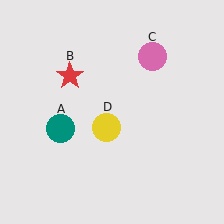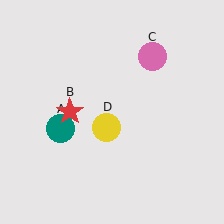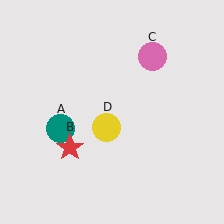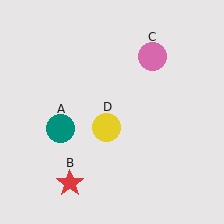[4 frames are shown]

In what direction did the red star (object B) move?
The red star (object B) moved down.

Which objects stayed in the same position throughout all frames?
Teal circle (object A) and pink circle (object C) and yellow circle (object D) remained stationary.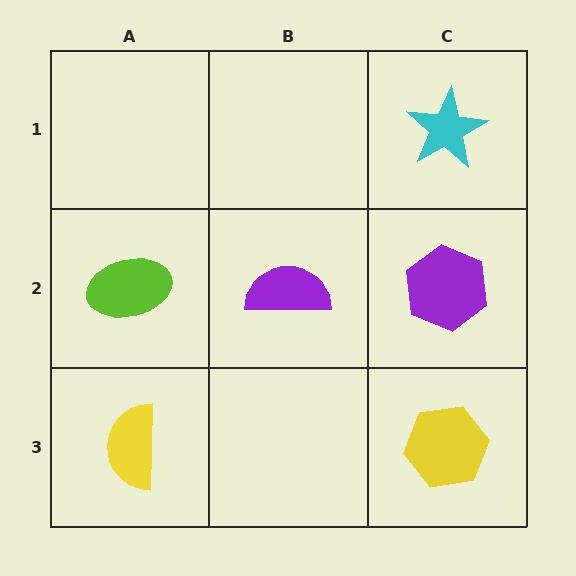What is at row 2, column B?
A purple semicircle.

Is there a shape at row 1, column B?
No, that cell is empty.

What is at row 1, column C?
A cyan star.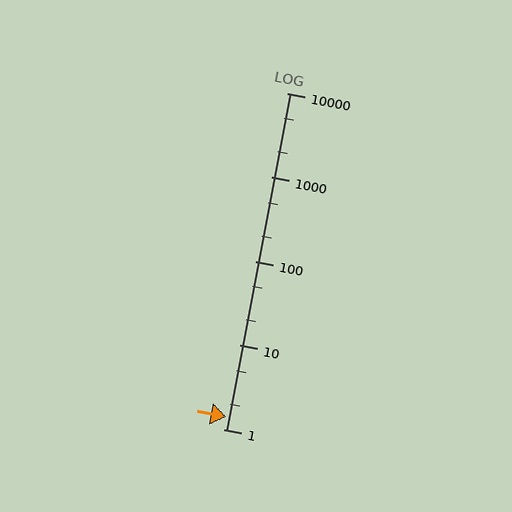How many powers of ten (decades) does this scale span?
The scale spans 4 decades, from 1 to 10000.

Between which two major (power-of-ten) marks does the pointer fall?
The pointer is between 1 and 10.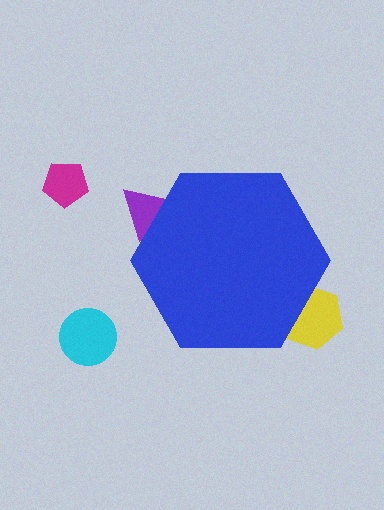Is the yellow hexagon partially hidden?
Yes, the yellow hexagon is partially hidden behind the blue hexagon.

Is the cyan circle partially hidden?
No, the cyan circle is fully visible.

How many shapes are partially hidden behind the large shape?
2 shapes are partially hidden.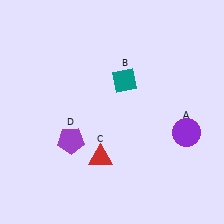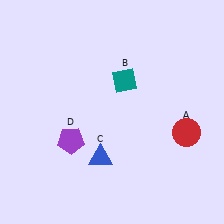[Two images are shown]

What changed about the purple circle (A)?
In Image 1, A is purple. In Image 2, it changed to red.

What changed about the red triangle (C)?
In Image 1, C is red. In Image 2, it changed to blue.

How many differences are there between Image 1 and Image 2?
There are 2 differences between the two images.